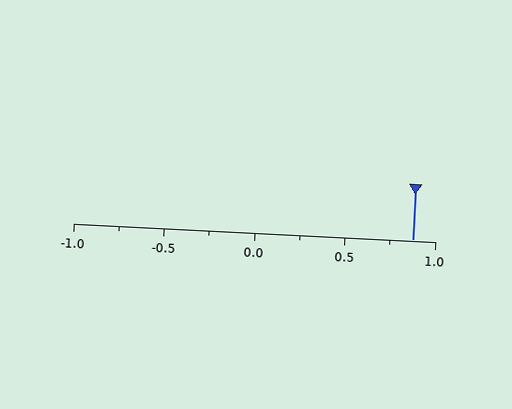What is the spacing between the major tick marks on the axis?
The major ticks are spaced 0.5 apart.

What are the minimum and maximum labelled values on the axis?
The axis runs from -1.0 to 1.0.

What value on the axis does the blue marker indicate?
The marker indicates approximately 0.88.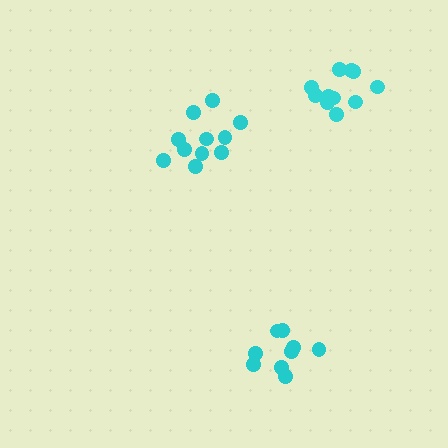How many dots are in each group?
Group 1: 10 dots, Group 2: 11 dots, Group 3: 11 dots (32 total).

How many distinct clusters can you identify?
There are 3 distinct clusters.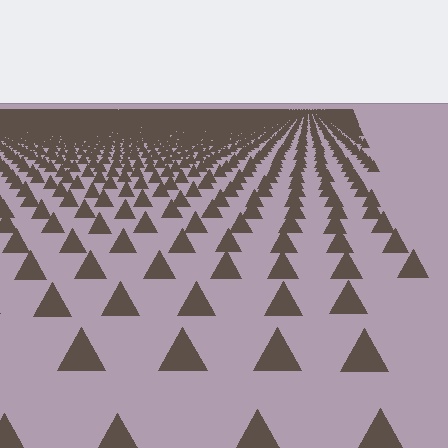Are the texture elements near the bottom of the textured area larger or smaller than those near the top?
Larger. Near the bottom, elements are closer to the viewer and appear at a bigger on-screen size.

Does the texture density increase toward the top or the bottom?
Density increases toward the top.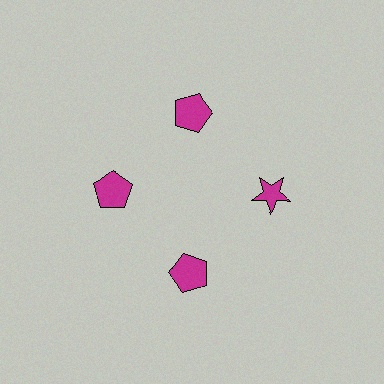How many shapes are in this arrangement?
There are 4 shapes arranged in a ring pattern.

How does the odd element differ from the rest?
It has a different shape: star instead of pentagon.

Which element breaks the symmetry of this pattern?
The magenta star at roughly the 3 o'clock position breaks the symmetry. All other shapes are magenta pentagons.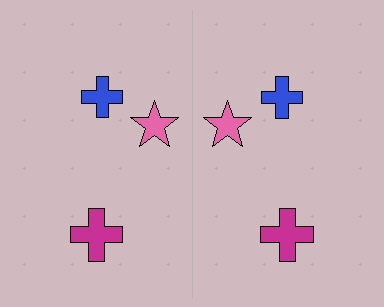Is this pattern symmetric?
Yes, this pattern has bilateral (reflection) symmetry.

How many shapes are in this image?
There are 6 shapes in this image.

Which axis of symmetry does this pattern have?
The pattern has a vertical axis of symmetry running through the center of the image.